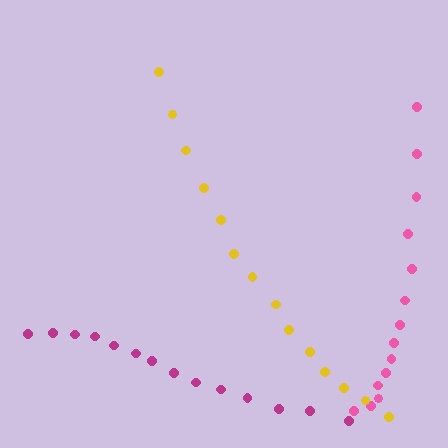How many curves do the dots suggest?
There are 3 distinct paths.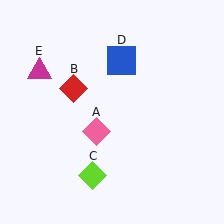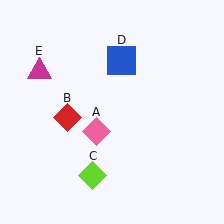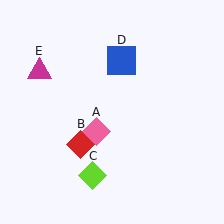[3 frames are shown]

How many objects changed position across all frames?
1 object changed position: red diamond (object B).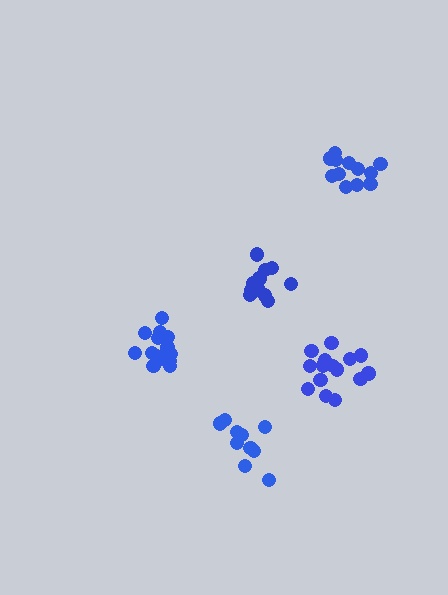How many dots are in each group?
Group 1: 12 dots, Group 2: 10 dots, Group 3: 12 dots, Group 4: 15 dots, Group 5: 15 dots (64 total).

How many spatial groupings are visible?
There are 5 spatial groupings.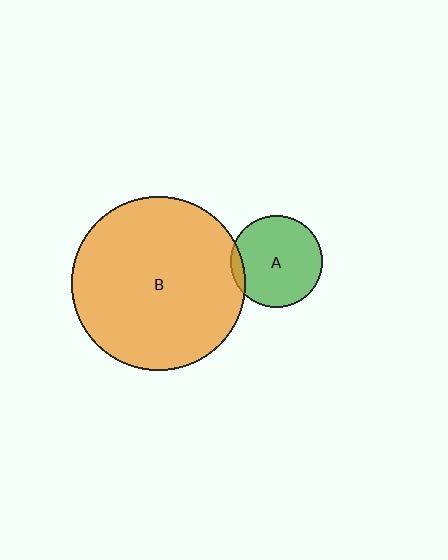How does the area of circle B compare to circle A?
Approximately 3.6 times.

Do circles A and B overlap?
Yes.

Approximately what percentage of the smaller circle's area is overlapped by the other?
Approximately 5%.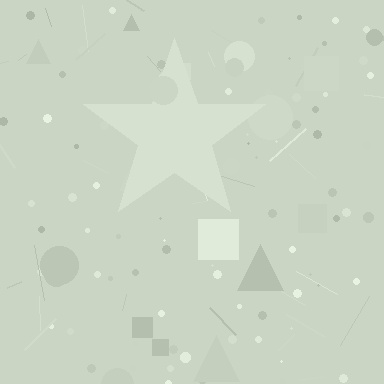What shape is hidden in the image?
A star is hidden in the image.